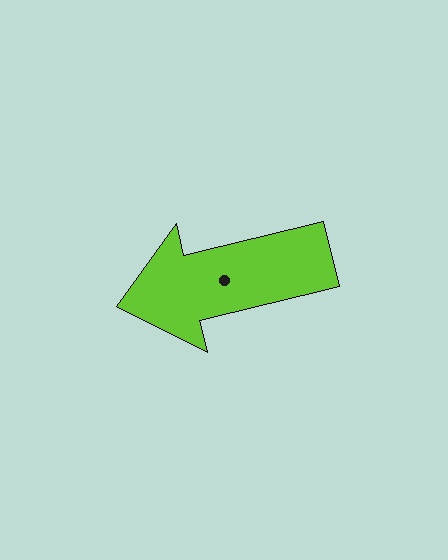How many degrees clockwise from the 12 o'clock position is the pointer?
Approximately 256 degrees.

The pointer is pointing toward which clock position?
Roughly 9 o'clock.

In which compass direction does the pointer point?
West.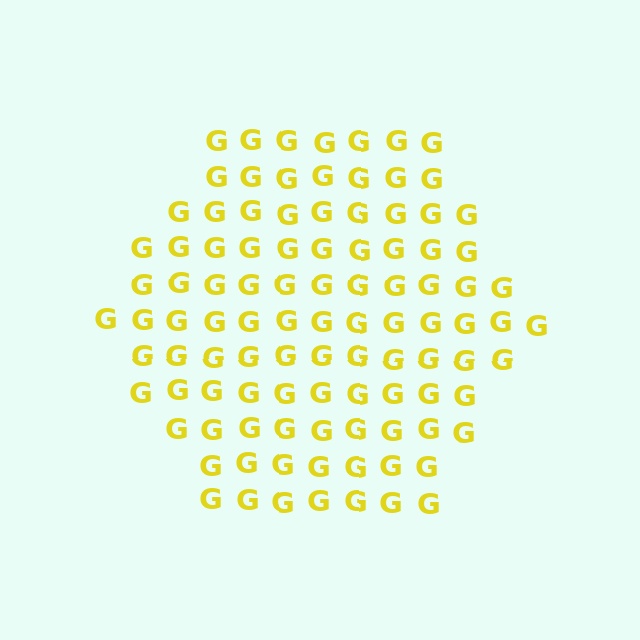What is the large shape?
The large shape is a hexagon.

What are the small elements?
The small elements are letter G's.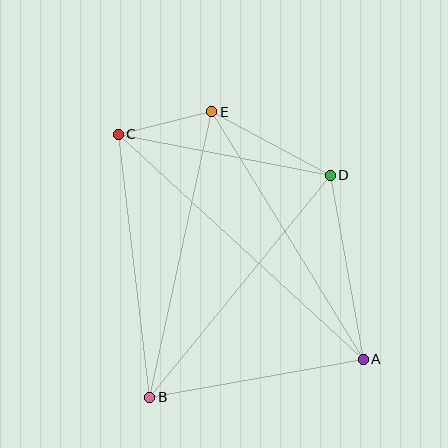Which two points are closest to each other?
Points C and E are closest to each other.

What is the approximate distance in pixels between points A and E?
The distance between A and E is approximately 290 pixels.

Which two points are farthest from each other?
Points A and C are farthest from each other.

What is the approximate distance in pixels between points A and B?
The distance between A and B is approximately 217 pixels.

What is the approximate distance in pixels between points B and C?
The distance between B and C is approximately 264 pixels.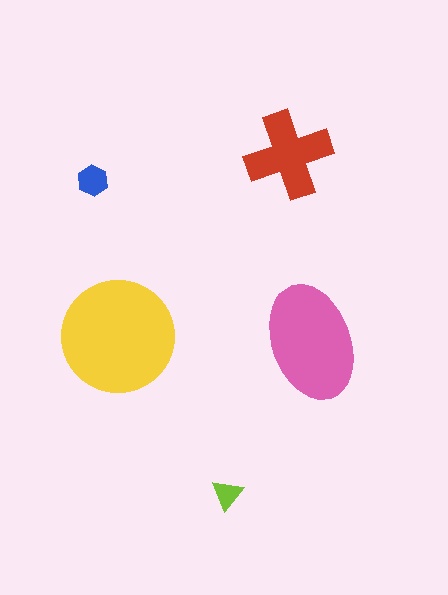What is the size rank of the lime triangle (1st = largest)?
5th.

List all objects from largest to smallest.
The yellow circle, the pink ellipse, the red cross, the blue hexagon, the lime triangle.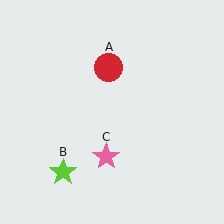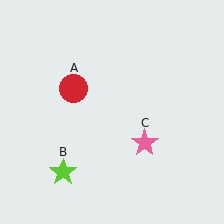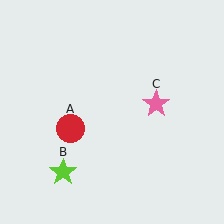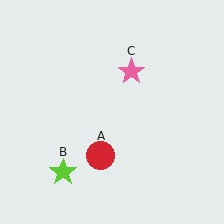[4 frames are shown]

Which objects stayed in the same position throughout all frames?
Lime star (object B) remained stationary.